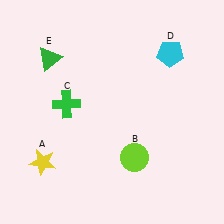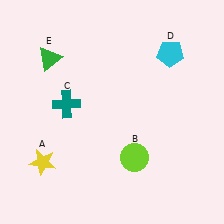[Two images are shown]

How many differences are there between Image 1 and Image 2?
There is 1 difference between the two images.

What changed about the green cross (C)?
In Image 1, C is green. In Image 2, it changed to teal.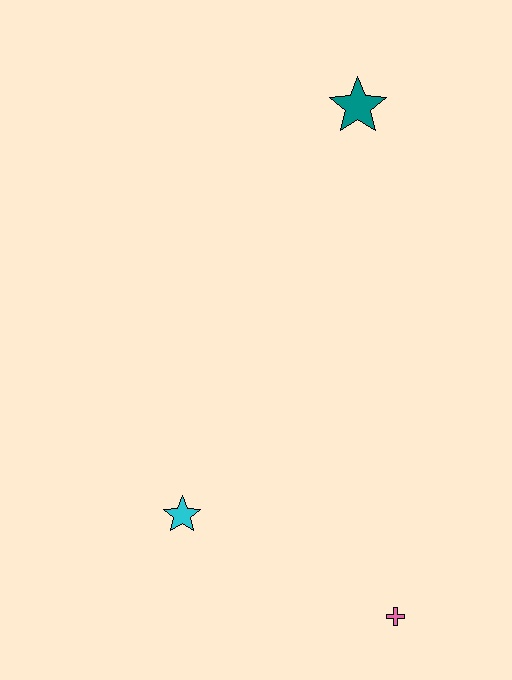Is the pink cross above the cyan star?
No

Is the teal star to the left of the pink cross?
Yes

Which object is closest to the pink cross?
The cyan star is closest to the pink cross.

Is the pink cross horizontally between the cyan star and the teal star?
No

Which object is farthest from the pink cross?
The teal star is farthest from the pink cross.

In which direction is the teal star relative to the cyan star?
The teal star is above the cyan star.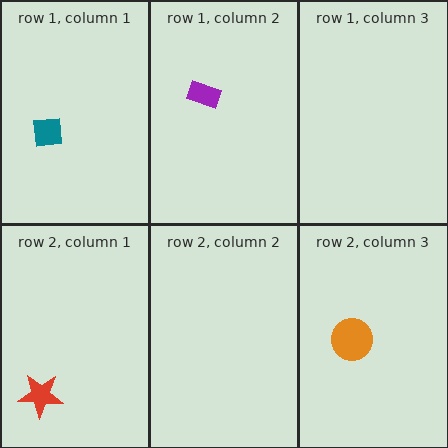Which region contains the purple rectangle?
The row 1, column 2 region.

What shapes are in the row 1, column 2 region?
The purple rectangle.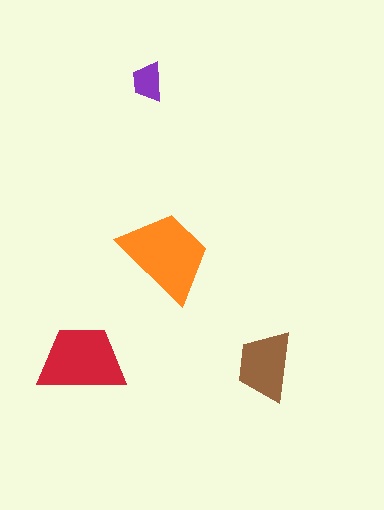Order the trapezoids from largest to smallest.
the orange one, the red one, the brown one, the purple one.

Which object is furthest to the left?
The red trapezoid is leftmost.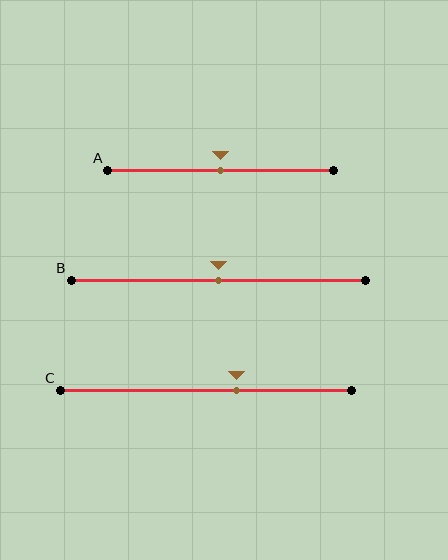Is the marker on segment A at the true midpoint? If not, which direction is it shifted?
Yes, the marker on segment A is at the true midpoint.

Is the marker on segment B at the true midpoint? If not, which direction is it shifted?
Yes, the marker on segment B is at the true midpoint.